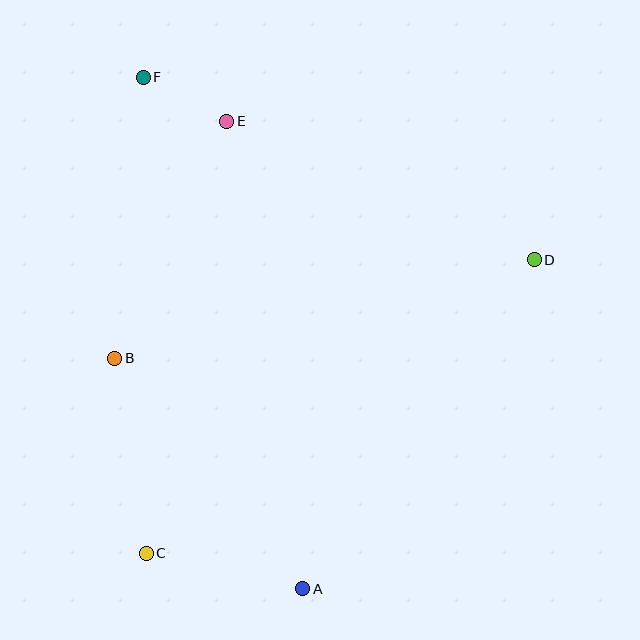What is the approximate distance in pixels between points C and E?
The distance between C and E is approximately 440 pixels.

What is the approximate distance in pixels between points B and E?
The distance between B and E is approximately 262 pixels.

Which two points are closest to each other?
Points E and F are closest to each other.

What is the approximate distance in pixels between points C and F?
The distance between C and F is approximately 476 pixels.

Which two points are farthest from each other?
Points A and F are farthest from each other.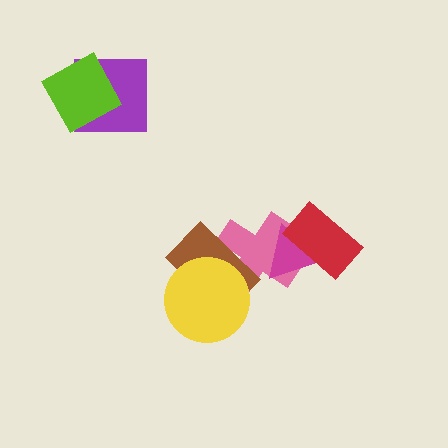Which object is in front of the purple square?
The lime square is in front of the purple square.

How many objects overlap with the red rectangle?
2 objects overlap with the red rectangle.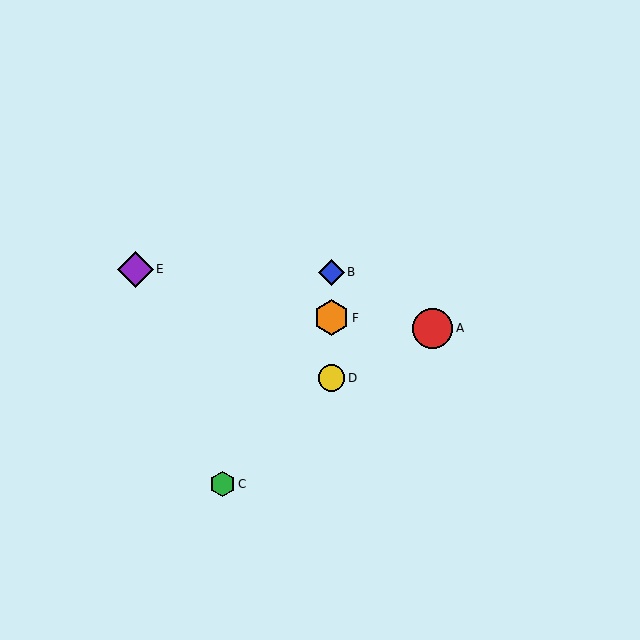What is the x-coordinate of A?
Object A is at x≈433.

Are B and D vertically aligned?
Yes, both are at x≈332.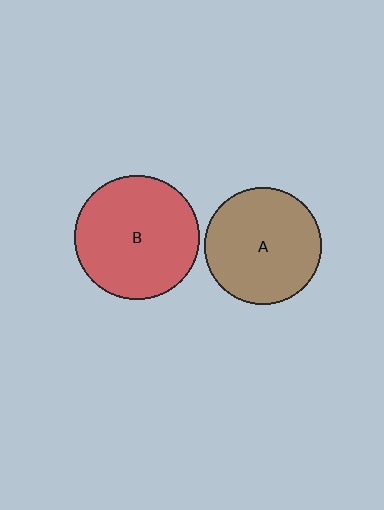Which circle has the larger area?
Circle B (red).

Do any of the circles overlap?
No, none of the circles overlap.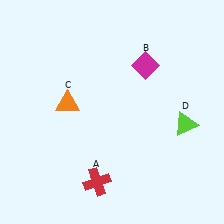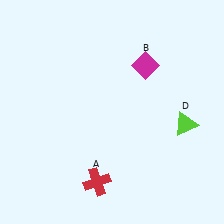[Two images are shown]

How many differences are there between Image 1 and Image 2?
There is 1 difference between the two images.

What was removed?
The orange triangle (C) was removed in Image 2.